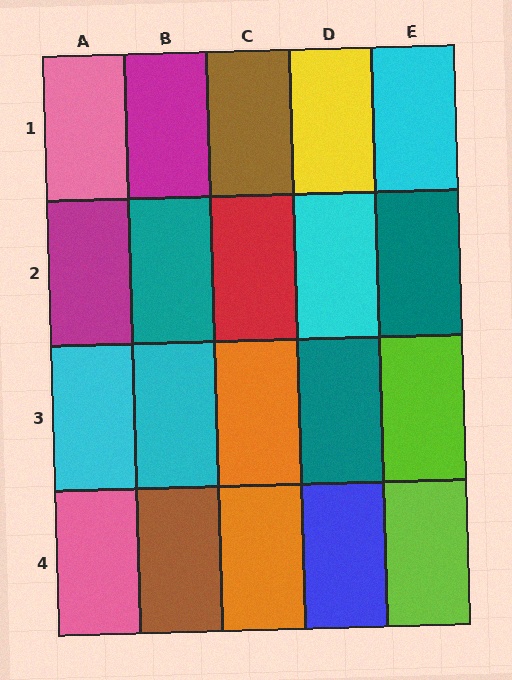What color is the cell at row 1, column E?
Cyan.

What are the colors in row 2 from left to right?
Magenta, teal, red, cyan, teal.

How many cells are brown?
2 cells are brown.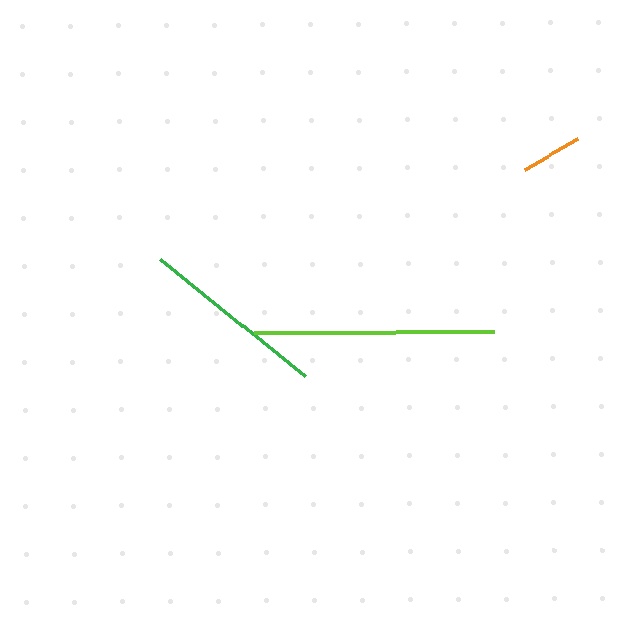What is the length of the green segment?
The green segment is approximately 188 pixels long.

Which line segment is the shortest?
The orange line is the shortest at approximately 61 pixels.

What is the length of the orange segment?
The orange segment is approximately 61 pixels long.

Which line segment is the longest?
The lime line is the longest at approximately 240 pixels.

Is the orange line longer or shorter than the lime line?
The lime line is longer than the orange line.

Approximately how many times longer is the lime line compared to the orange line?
The lime line is approximately 4.0 times the length of the orange line.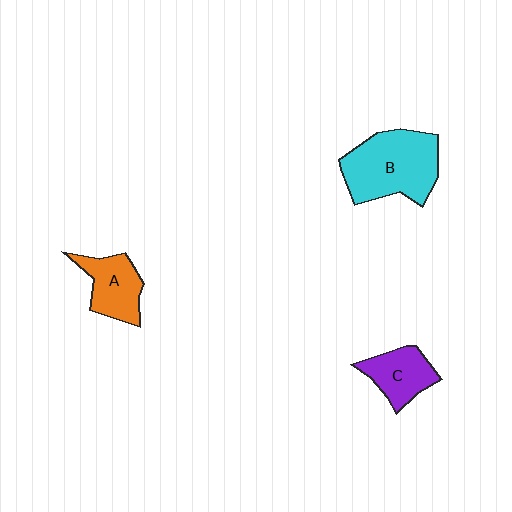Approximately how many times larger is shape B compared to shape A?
Approximately 1.8 times.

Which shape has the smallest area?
Shape C (purple).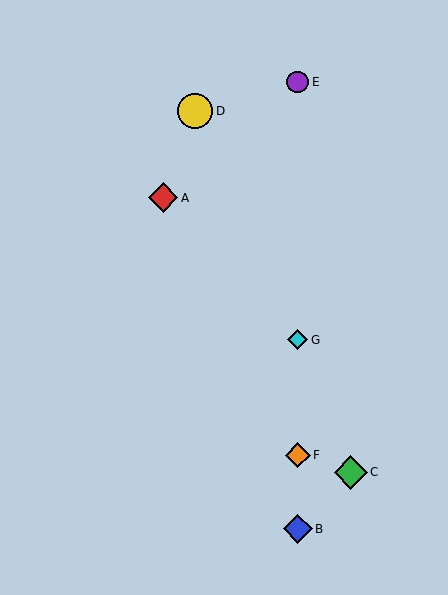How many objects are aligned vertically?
4 objects (B, E, F, G) are aligned vertically.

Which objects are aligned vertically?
Objects B, E, F, G are aligned vertically.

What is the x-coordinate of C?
Object C is at x≈351.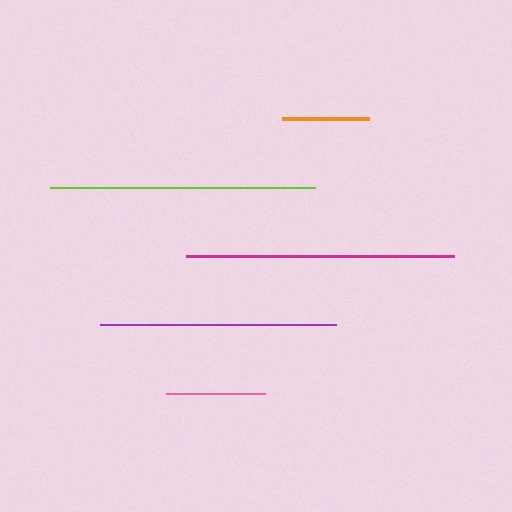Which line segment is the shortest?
The orange line is the shortest at approximately 87 pixels.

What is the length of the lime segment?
The lime segment is approximately 265 pixels long.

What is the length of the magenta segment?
The magenta segment is approximately 267 pixels long.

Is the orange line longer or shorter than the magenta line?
The magenta line is longer than the orange line.